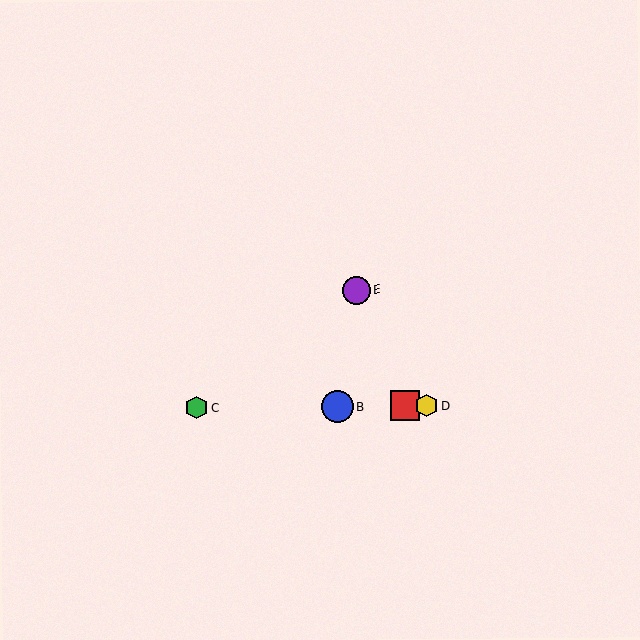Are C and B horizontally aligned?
Yes, both are at y≈408.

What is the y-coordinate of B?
Object B is at y≈406.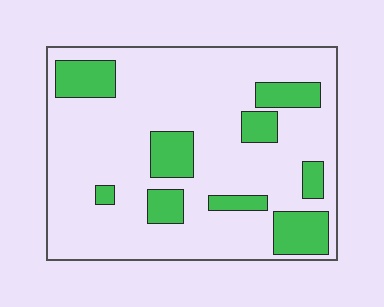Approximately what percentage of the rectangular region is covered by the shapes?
Approximately 20%.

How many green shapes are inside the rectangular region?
9.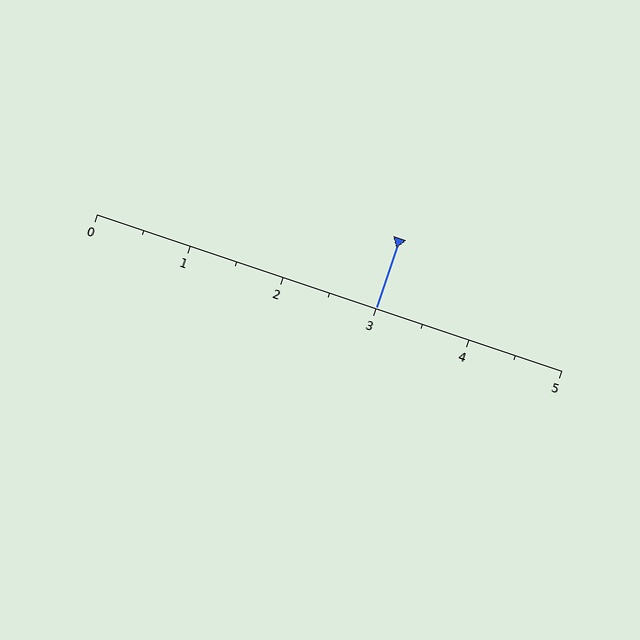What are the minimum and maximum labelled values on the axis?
The axis runs from 0 to 5.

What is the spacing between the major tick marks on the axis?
The major ticks are spaced 1 apart.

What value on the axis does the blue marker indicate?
The marker indicates approximately 3.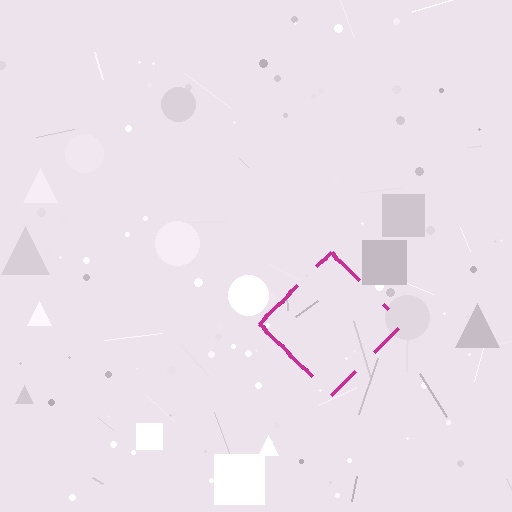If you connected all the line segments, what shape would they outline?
They would outline a diamond.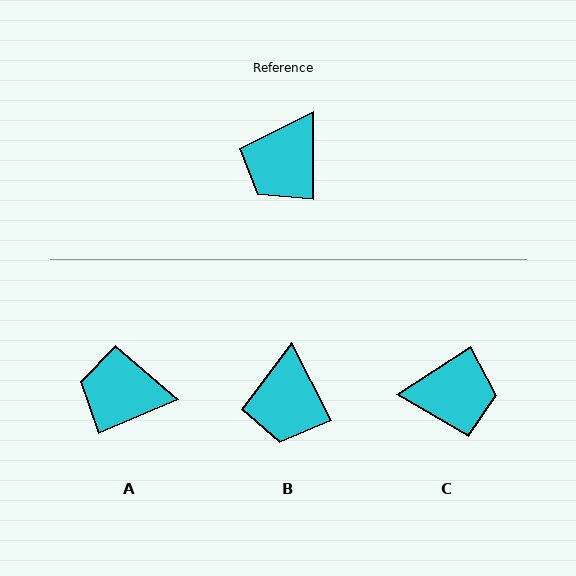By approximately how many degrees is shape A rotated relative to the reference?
Approximately 67 degrees clockwise.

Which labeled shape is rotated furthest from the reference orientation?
C, about 123 degrees away.